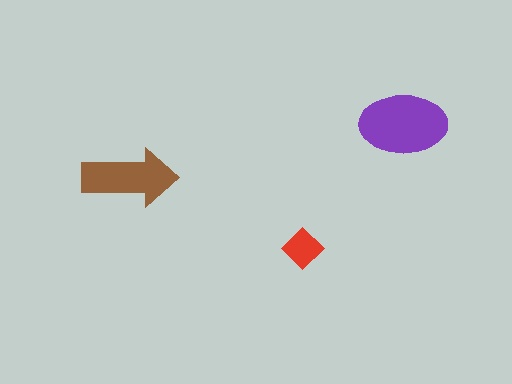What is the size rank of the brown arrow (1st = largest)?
2nd.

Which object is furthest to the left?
The brown arrow is leftmost.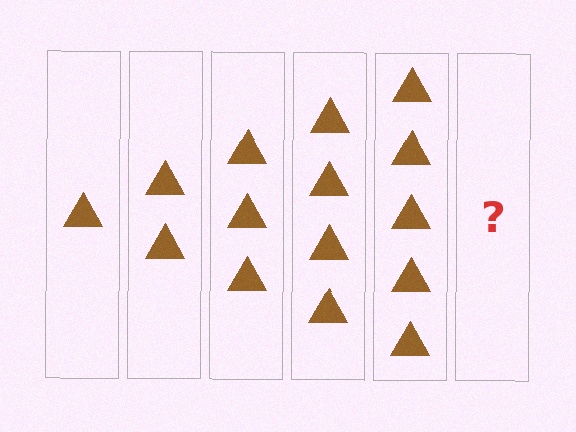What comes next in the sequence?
The next element should be 6 triangles.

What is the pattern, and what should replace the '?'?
The pattern is that each step adds one more triangle. The '?' should be 6 triangles.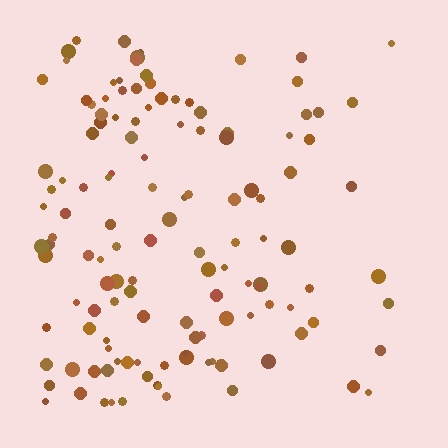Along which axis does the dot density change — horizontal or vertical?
Horizontal.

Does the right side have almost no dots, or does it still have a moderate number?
Still a moderate number, just noticeably fewer than the left.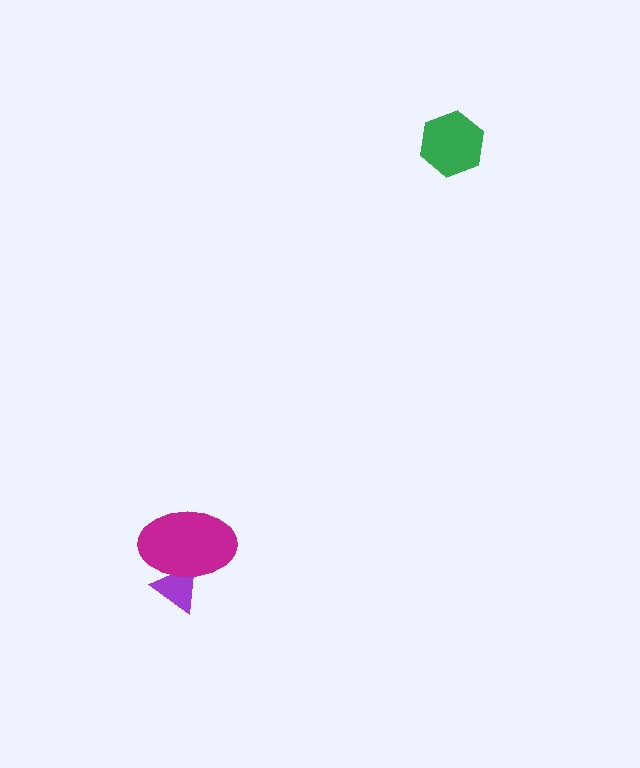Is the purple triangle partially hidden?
Yes, it is partially covered by another shape.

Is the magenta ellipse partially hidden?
No, no other shape covers it.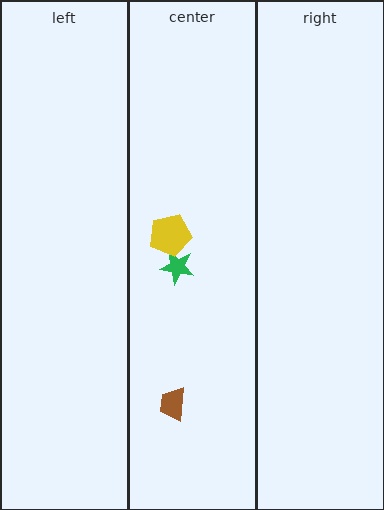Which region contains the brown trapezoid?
The center region.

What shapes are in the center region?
The green star, the brown trapezoid, the yellow pentagon.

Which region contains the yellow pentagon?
The center region.